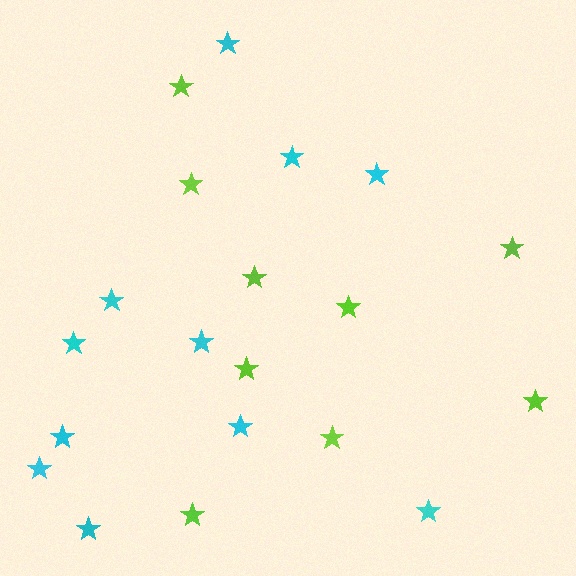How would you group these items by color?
There are 2 groups: one group of cyan stars (11) and one group of lime stars (9).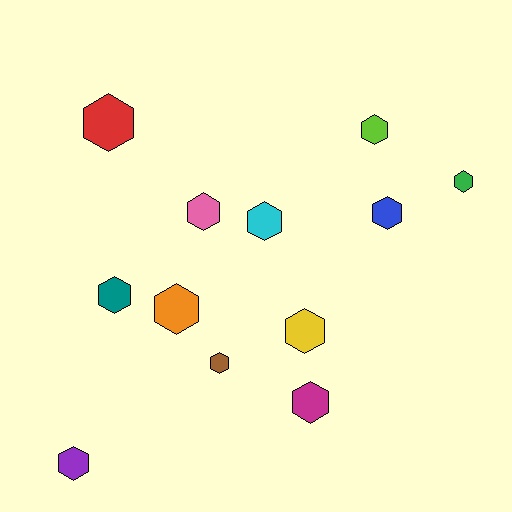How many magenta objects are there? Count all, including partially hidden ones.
There is 1 magenta object.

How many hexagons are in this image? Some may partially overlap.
There are 12 hexagons.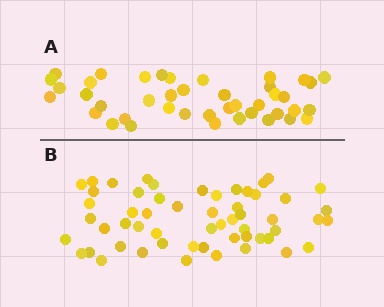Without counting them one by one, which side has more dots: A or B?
Region B (the bottom region) has more dots.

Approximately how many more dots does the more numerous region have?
Region B has approximately 15 more dots than region A.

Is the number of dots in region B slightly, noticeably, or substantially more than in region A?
Region B has noticeably more, but not dramatically so. The ratio is roughly 1.3 to 1.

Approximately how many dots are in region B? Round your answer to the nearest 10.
About 60 dots. (The exact count is 56, which rounds to 60.)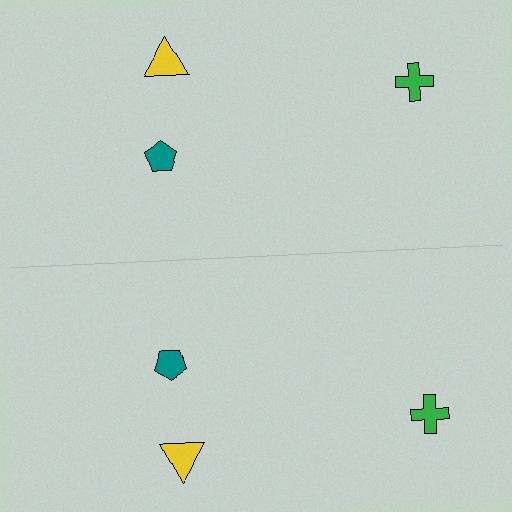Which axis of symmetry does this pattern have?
The pattern has a horizontal axis of symmetry running through the center of the image.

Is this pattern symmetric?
Yes, this pattern has bilateral (reflection) symmetry.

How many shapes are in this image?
There are 6 shapes in this image.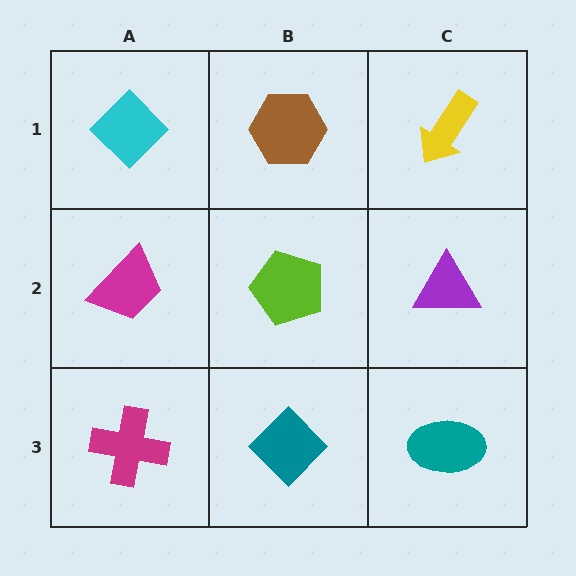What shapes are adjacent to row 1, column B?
A lime pentagon (row 2, column B), a cyan diamond (row 1, column A), a yellow arrow (row 1, column C).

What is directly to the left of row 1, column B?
A cyan diamond.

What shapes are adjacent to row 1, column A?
A magenta trapezoid (row 2, column A), a brown hexagon (row 1, column B).